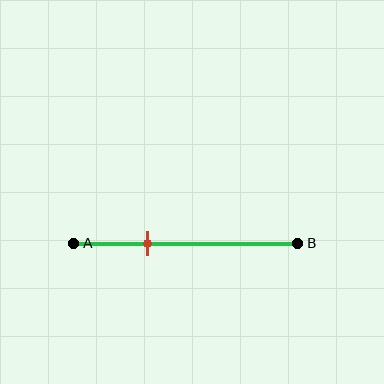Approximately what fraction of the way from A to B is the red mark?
The red mark is approximately 35% of the way from A to B.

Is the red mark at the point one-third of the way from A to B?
Yes, the mark is approximately at the one-third point.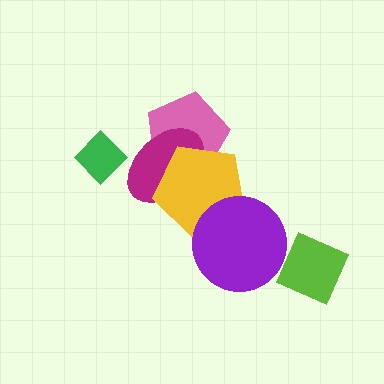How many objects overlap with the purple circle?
1 object overlaps with the purple circle.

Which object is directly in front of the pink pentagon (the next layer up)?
The magenta ellipse is directly in front of the pink pentagon.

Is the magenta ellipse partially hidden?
Yes, it is partially covered by another shape.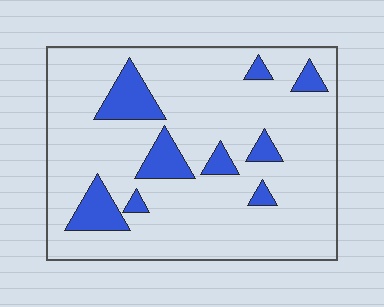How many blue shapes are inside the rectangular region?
9.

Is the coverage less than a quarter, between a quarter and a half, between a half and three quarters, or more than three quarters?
Less than a quarter.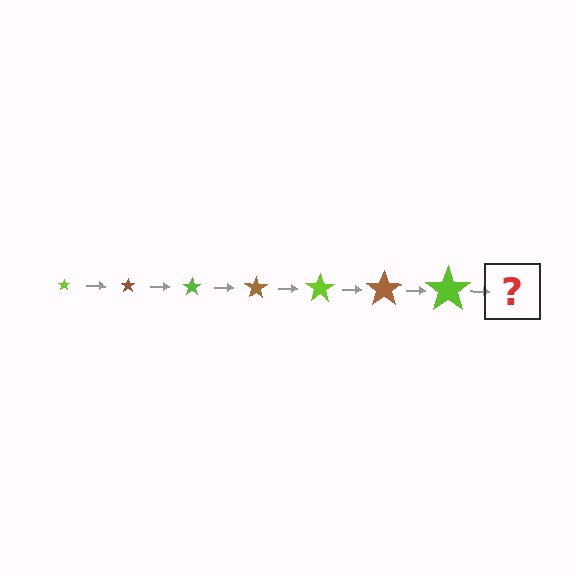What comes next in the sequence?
The next element should be a brown star, larger than the previous one.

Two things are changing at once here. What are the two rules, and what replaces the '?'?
The two rules are that the star grows larger each step and the color cycles through lime and brown. The '?' should be a brown star, larger than the previous one.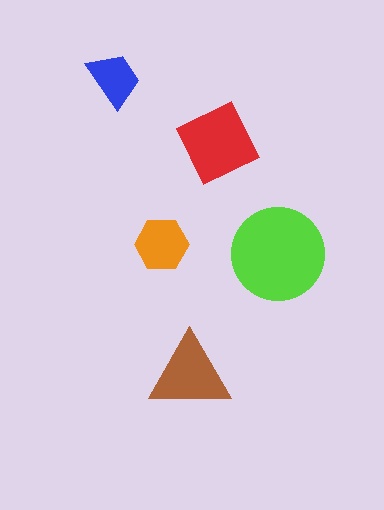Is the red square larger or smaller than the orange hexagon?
Larger.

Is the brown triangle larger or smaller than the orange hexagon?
Larger.